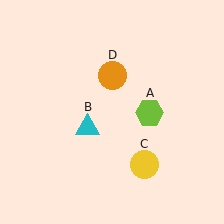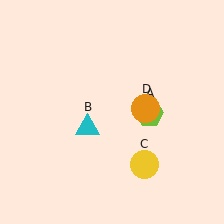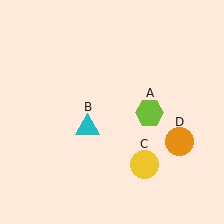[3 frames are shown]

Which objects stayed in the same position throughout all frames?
Lime hexagon (object A) and cyan triangle (object B) and yellow circle (object C) remained stationary.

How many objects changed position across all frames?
1 object changed position: orange circle (object D).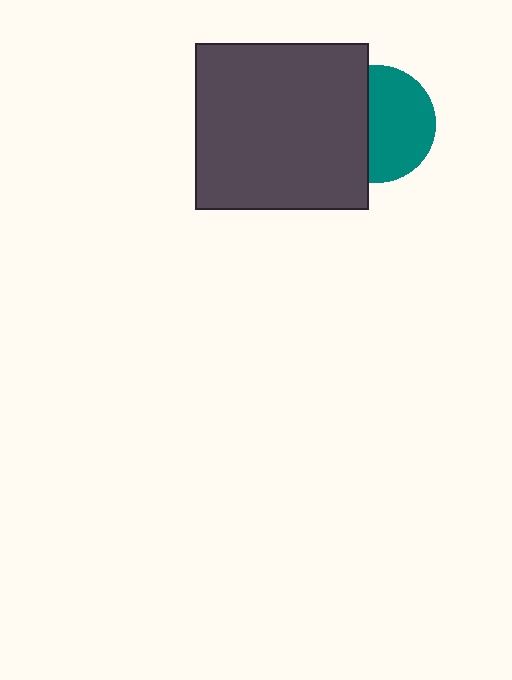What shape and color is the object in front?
The object in front is a dark gray rectangle.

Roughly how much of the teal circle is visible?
About half of it is visible (roughly 57%).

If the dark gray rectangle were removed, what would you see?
You would see the complete teal circle.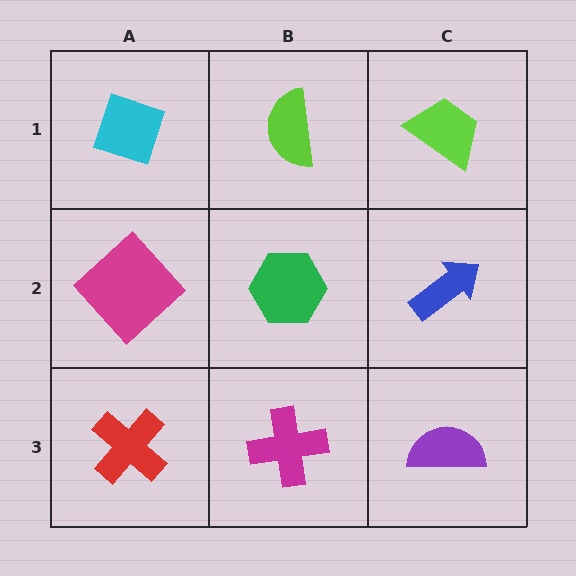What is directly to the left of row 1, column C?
A lime semicircle.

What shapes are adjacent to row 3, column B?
A green hexagon (row 2, column B), a red cross (row 3, column A), a purple semicircle (row 3, column C).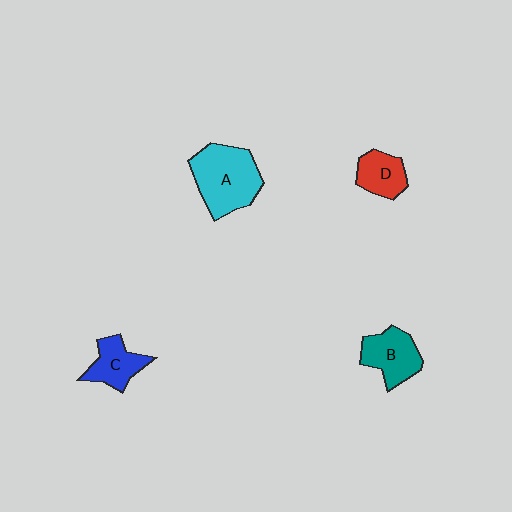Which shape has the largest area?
Shape A (cyan).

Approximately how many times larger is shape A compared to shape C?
Approximately 1.8 times.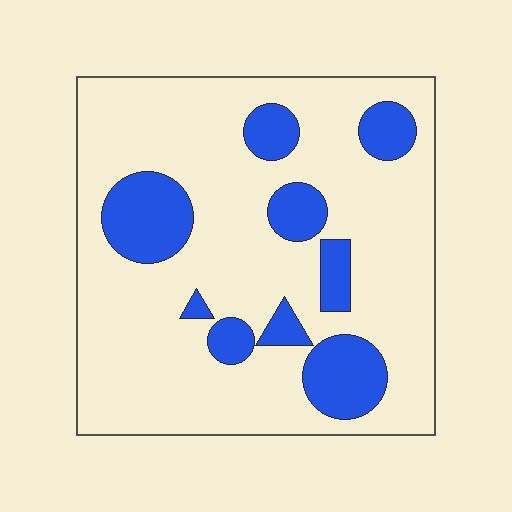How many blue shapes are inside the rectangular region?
9.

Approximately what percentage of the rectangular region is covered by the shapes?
Approximately 20%.